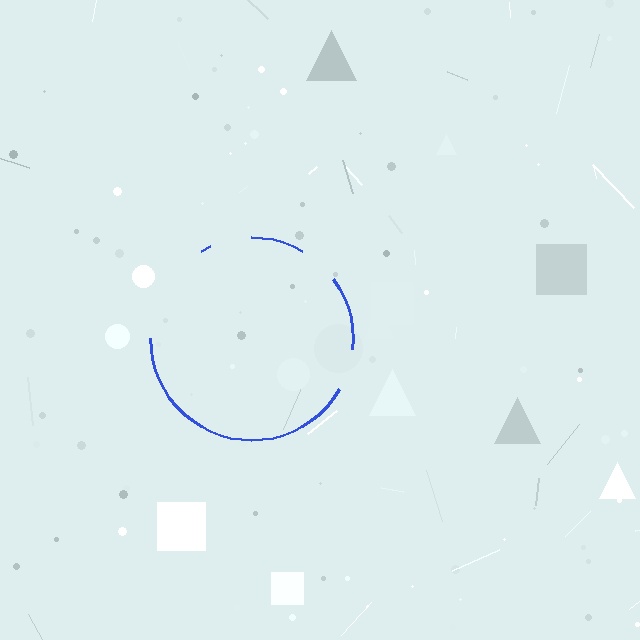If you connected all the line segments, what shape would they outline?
They would outline a circle.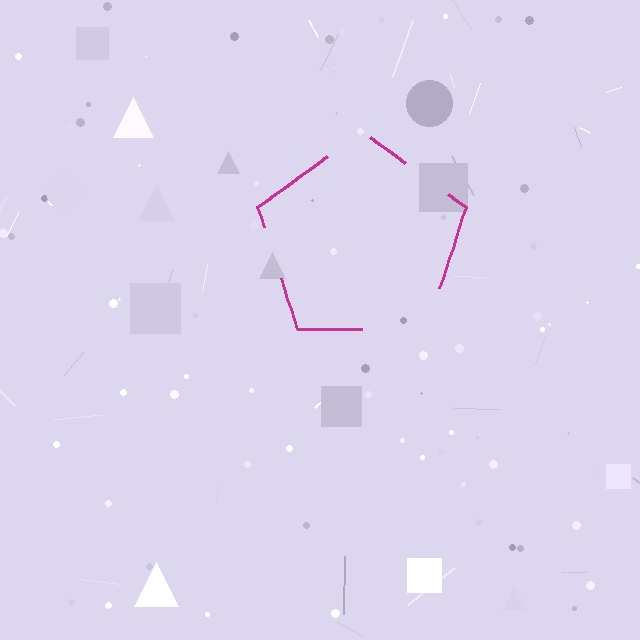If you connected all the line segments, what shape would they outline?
They would outline a pentagon.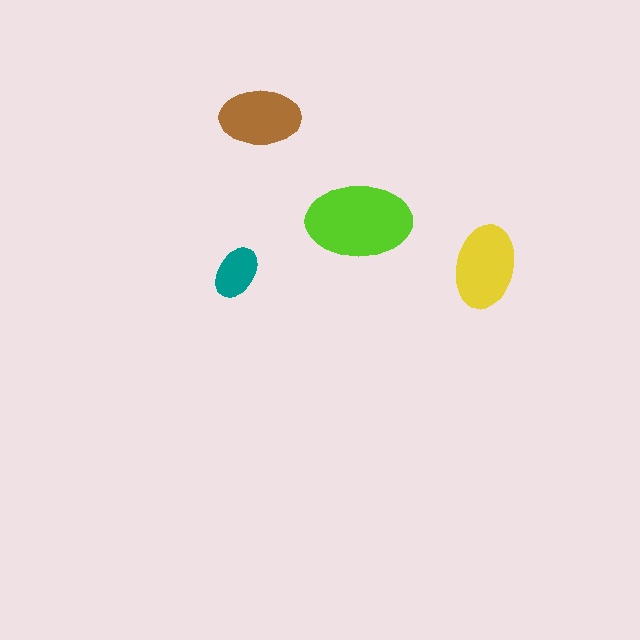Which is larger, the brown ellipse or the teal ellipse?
The brown one.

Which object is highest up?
The brown ellipse is topmost.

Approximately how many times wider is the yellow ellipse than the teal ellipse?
About 1.5 times wider.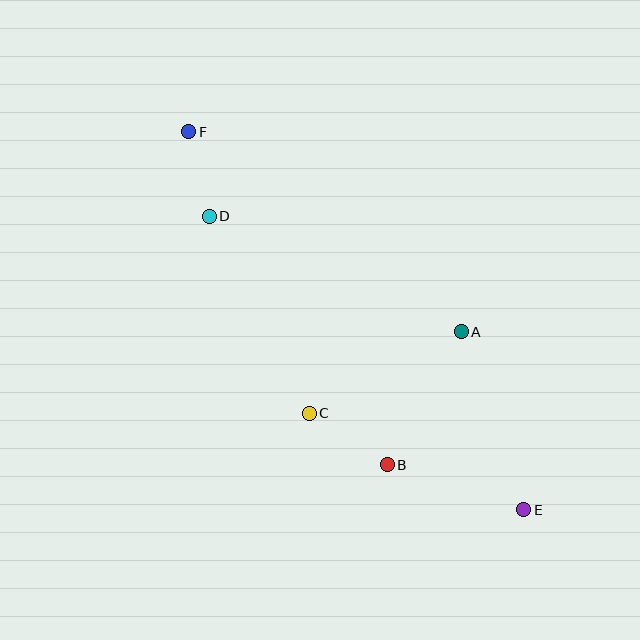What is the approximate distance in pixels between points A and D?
The distance between A and D is approximately 277 pixels.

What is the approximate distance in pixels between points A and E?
The distance between A and E is approximately 188 pixels.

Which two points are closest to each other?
Points D and F are closest to each other.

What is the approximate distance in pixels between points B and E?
The distance between B and E is approximately 144 pixels.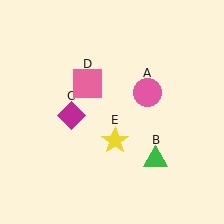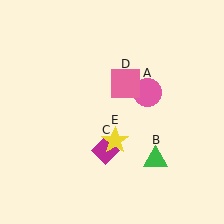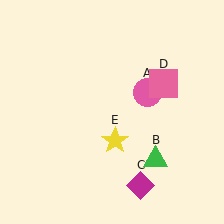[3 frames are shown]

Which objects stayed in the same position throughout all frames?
Pink circle (object A) and green triangle (object B) and yellow star (object E) remained stationary.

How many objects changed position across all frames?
2 objects changed position: magenta diamond (object C), pink square (object D).